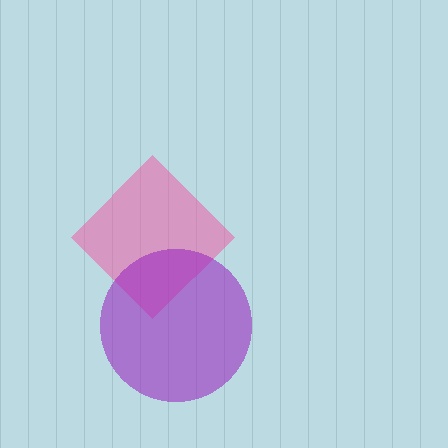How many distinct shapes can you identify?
There are 2 distinct shapes: a pink diamond, a purple circle.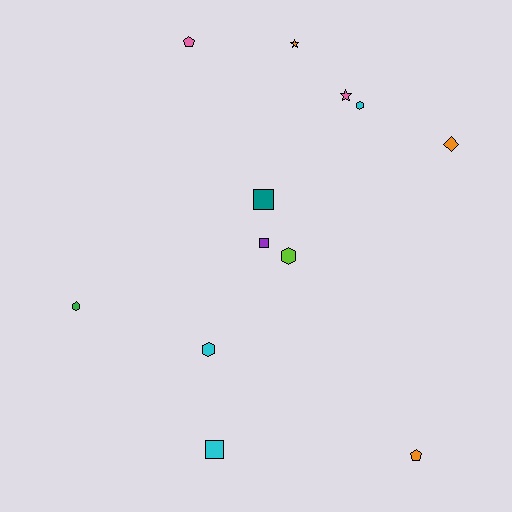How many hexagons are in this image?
There are 4 hexagons.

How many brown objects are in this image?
There are no brown objects.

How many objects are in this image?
There are 12 objects.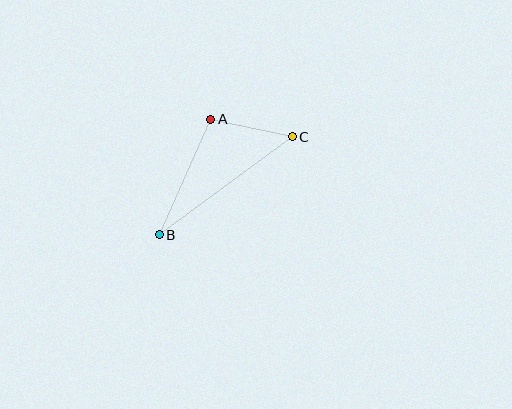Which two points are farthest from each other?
Points B and C are farthest from each other.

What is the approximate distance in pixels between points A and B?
The distance between A and B is approximately 126 pixels.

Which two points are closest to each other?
Points A and C are closest to each other.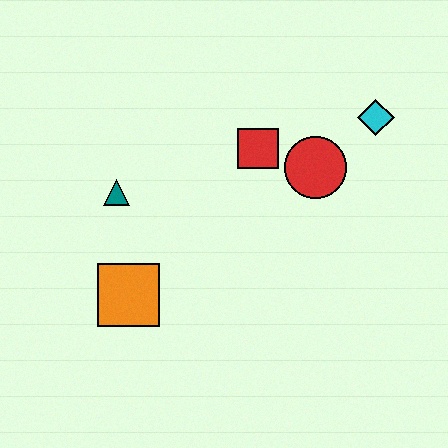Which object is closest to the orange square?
The teal triangle is closest to the orange square.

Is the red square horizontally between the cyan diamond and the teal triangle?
Yes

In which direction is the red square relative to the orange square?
The red square is above the orange square.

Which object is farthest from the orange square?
The cyan diamond is farthest from the orange square.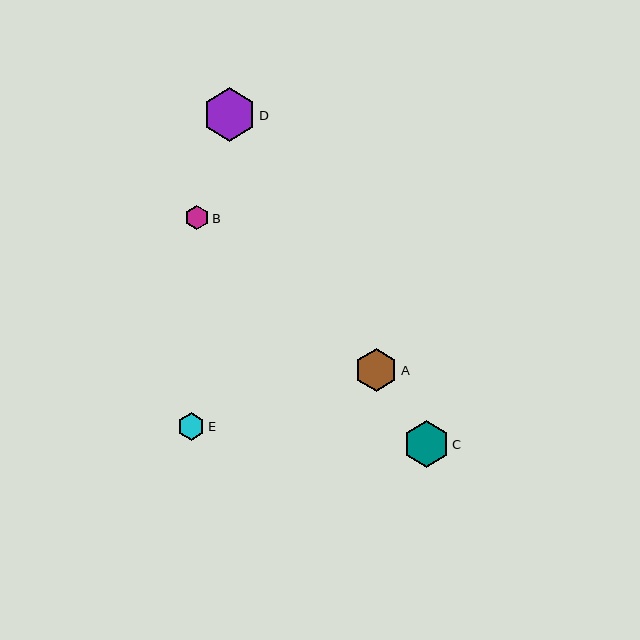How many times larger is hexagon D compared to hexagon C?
Hexagon D is approximately 1.2 times the size of hexagon C.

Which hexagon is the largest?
Hexagon D is the largest with a size of approximately 53 pixels.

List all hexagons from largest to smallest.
From largest to smallest: D, C, A, E, B.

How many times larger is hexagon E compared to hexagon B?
Hexagon E is approximately 1.2 times the size of hexagon B.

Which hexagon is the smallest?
Hexagon B is the smallest with a size of approximately 24 pixels.